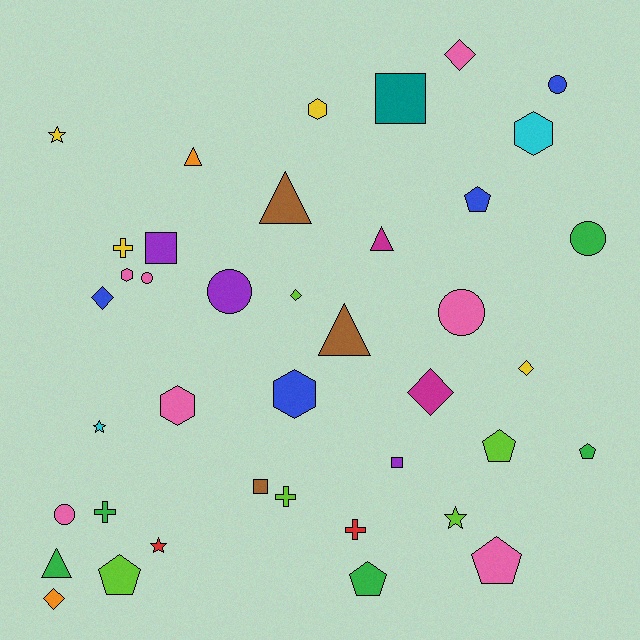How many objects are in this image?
There are 40 objects.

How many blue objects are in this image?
There are 4 blue objects.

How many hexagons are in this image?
There are 5 hexagons.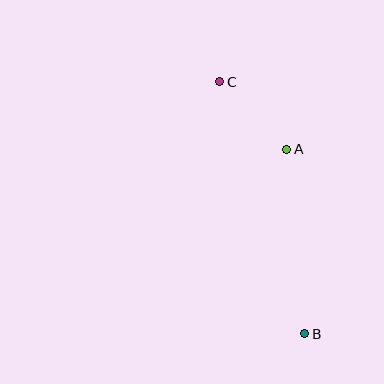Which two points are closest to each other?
Points A and C are closest to each other.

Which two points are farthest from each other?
Points B and C are farthest from each other.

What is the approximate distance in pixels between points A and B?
The distance between A and B is approximately 185 pixels.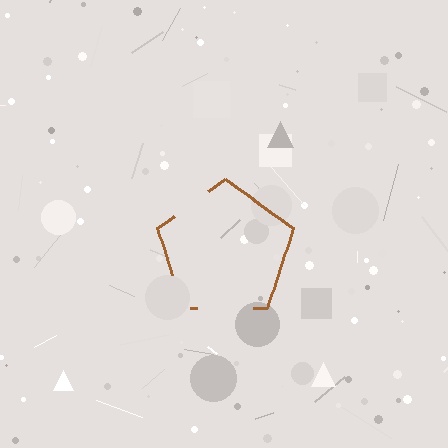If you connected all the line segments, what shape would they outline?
They would outline a pentagon.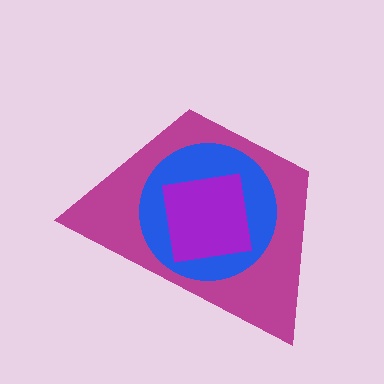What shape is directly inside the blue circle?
The purple square.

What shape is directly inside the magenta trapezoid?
The blue circle.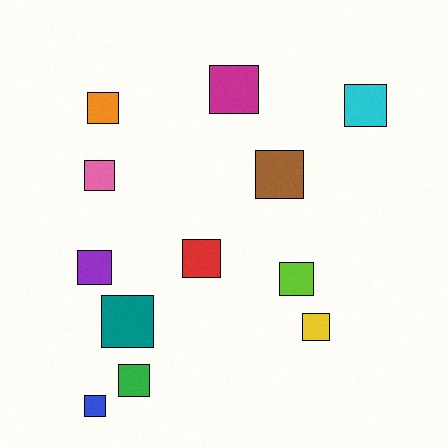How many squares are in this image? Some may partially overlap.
There are 12 squares.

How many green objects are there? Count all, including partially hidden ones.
There is 1 green object.